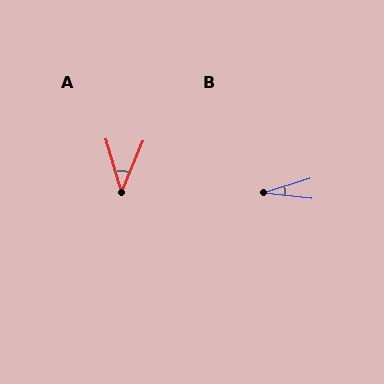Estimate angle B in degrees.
Approximately 23 degrees.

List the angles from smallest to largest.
B (23°), A (39°).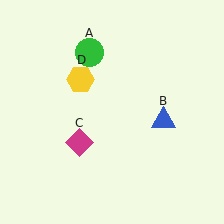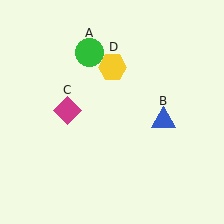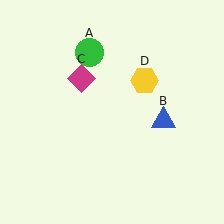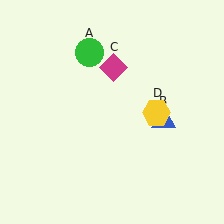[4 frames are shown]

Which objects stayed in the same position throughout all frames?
Green circle (object A) and blue triangle (object B) remained stationary.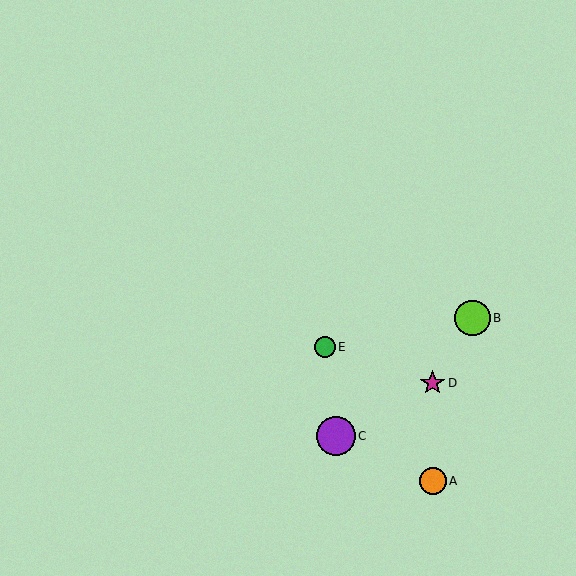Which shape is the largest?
The purple circle (labeled C) is the largest.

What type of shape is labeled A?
Shape A is an orange circle.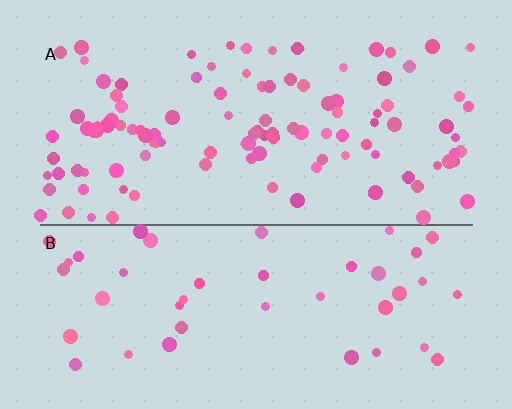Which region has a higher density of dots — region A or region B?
A (the top).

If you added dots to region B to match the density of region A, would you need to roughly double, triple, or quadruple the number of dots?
Approximately double.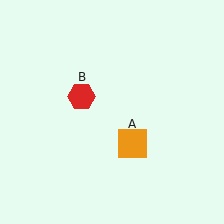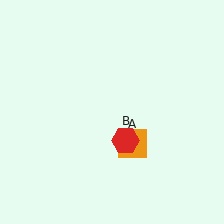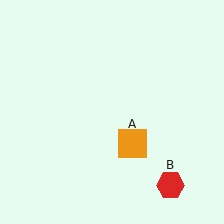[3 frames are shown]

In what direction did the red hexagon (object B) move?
The red hexagon (object B) moved down and to the right.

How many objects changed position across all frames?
1 object changed position: red hexagon (object B).